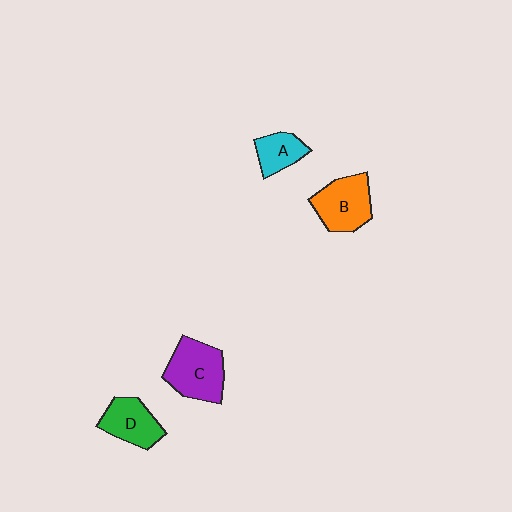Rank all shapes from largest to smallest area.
From largest to smallest: C (purple), B (orange), D (green), A (cyan).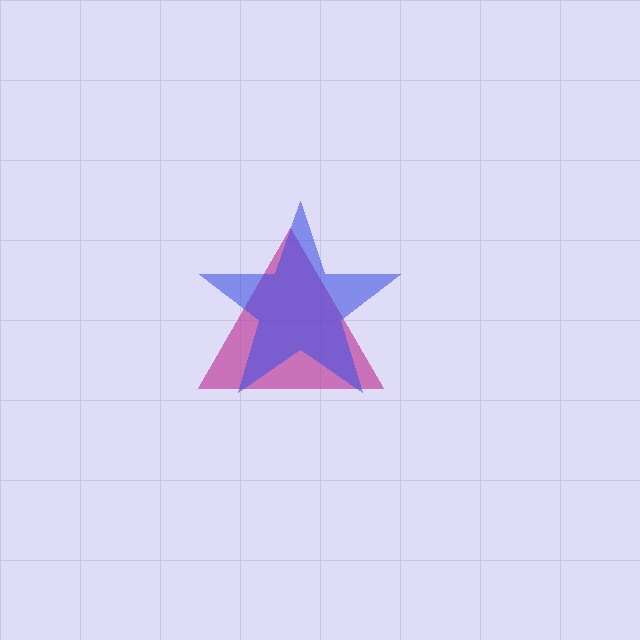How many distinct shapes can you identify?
There are 2 distinct shapes: a magenta triangle, a blue star.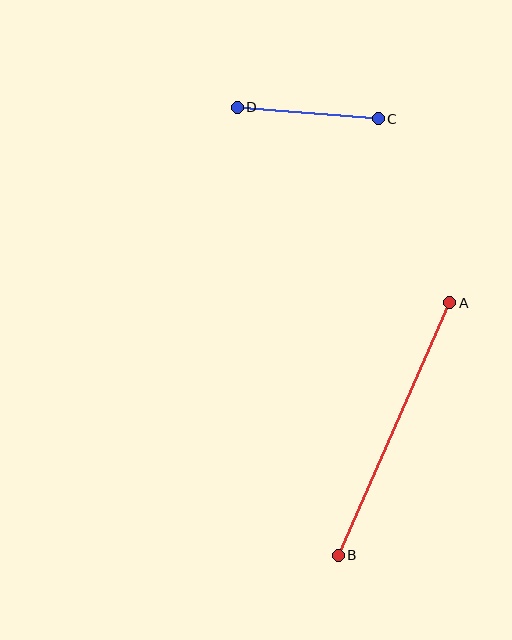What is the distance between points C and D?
The distance is approximately 141 pixels.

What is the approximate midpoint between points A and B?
The midpoint is at approximately (394, 429) pixels.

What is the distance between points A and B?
The distance is approximately 276 pixels.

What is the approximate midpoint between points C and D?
The midpoint is at approximately (308, 113) pixels.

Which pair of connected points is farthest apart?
Points A and B are farthest apart.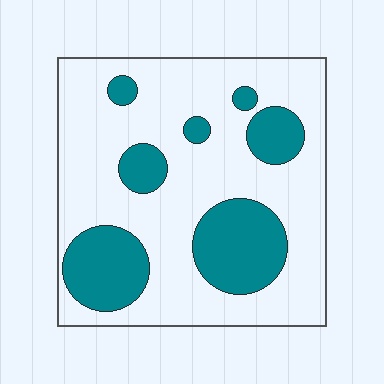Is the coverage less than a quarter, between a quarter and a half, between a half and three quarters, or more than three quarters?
Between a quarter and a half.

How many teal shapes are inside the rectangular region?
7.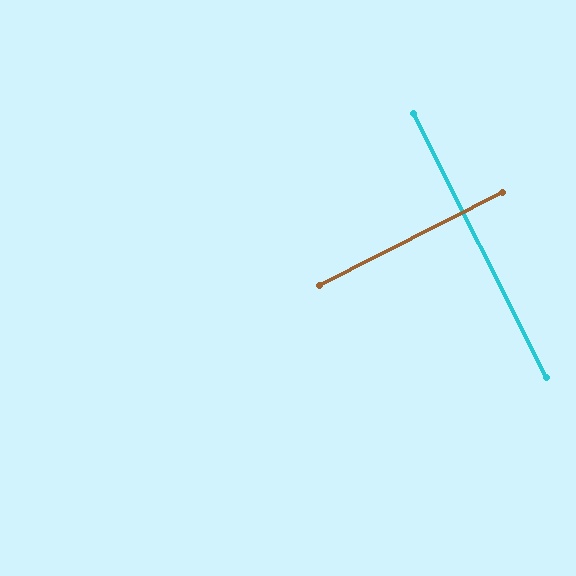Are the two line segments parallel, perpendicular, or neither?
Perpendicular — they meet at approximately 90°.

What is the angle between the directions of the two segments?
Approximately 90 degrees.